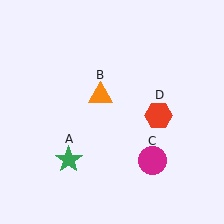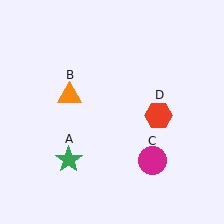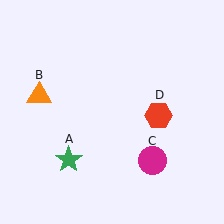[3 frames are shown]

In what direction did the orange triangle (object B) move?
The orange triangle (object B) moved left.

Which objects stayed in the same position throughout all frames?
Green star (object A) and magenta circle (object C) and red hexagon (object D) remained stationary.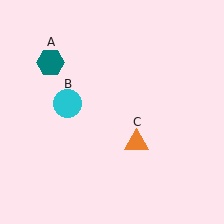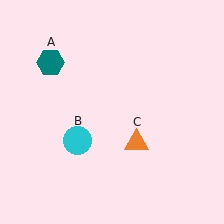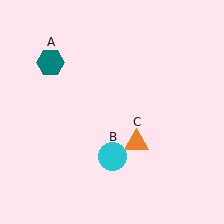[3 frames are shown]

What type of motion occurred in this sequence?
The cyan circle (object B) rotated counterclockwise around the center of the scene.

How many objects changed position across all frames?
1 object changed position: cyan circle (object B).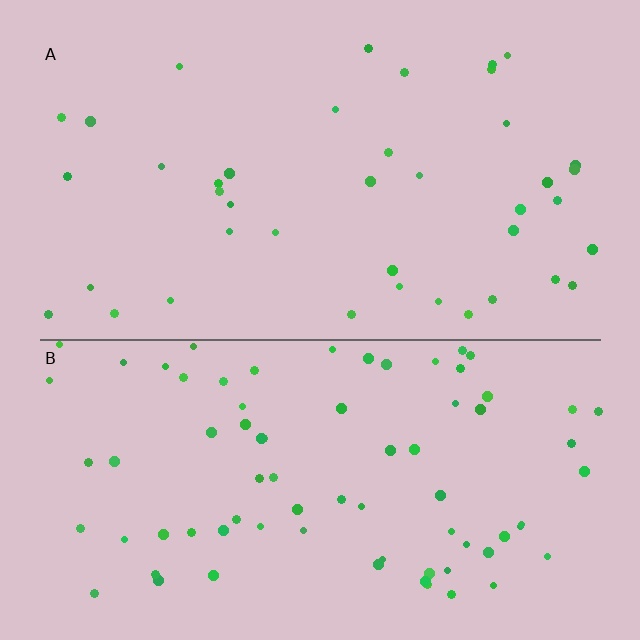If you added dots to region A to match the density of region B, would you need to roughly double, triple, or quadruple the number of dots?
Approximately double.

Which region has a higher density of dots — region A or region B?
B (the bottom).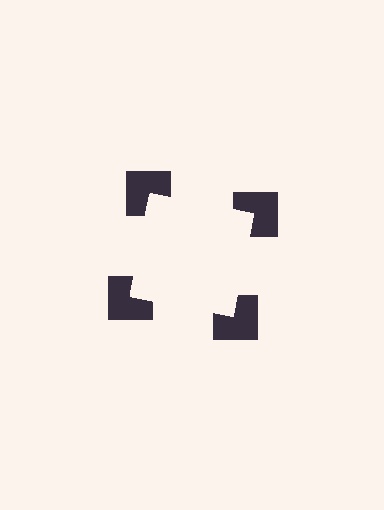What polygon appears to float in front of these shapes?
An illusory square — its edges are inferred from the aligned wedge cuts in the notched squares, not physically drawn.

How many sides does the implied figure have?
4 sides.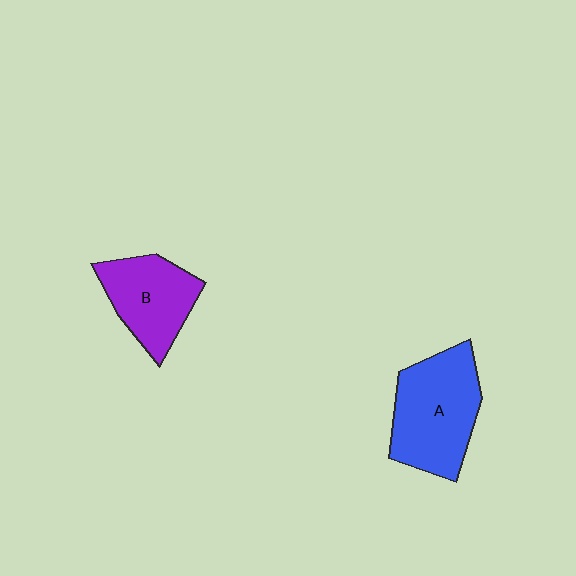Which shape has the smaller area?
Shape B (purple).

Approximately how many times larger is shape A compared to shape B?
Approximately 1.3 times.